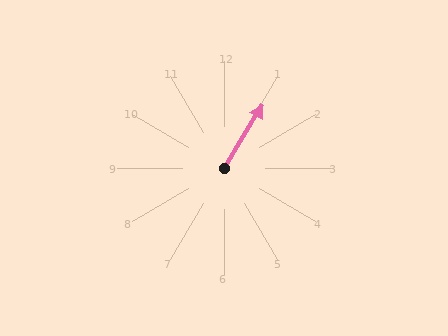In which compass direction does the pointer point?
Northeast.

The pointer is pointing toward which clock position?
Roughly 1 o'clock.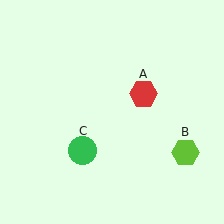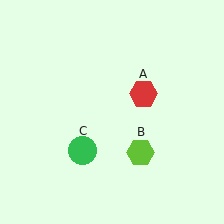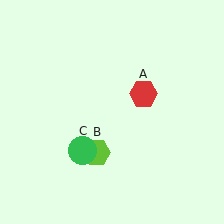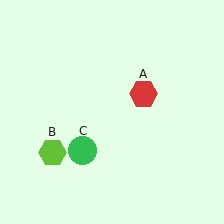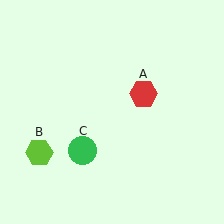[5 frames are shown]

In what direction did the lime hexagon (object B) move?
The lime hexagon (object B) moved left.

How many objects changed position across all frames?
1 object changed position: lime hexagon (object B).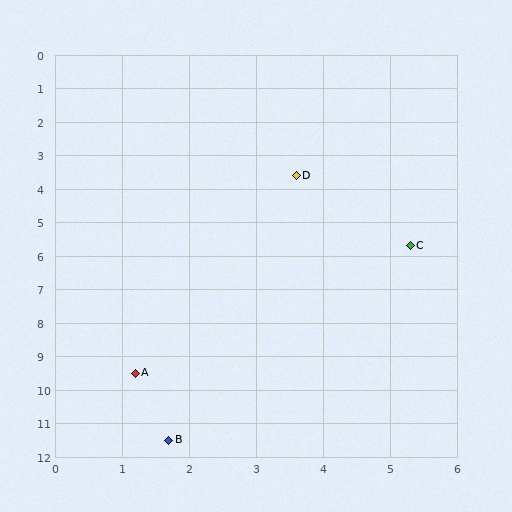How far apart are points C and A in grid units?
Points C and A are about 5.6 grid units apart.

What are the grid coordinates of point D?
Point D is at approximately (3.6, 3.6).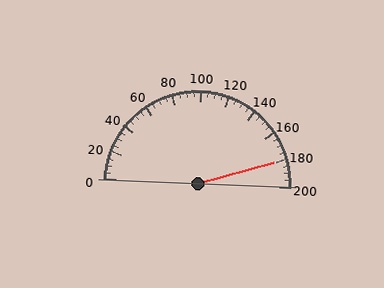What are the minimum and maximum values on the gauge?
The gauge ranges from 0 to 200.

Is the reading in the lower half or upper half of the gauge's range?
The reading is in the upper half of the range (0 to 200).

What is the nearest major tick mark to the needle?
The nearest major tick mark is 180.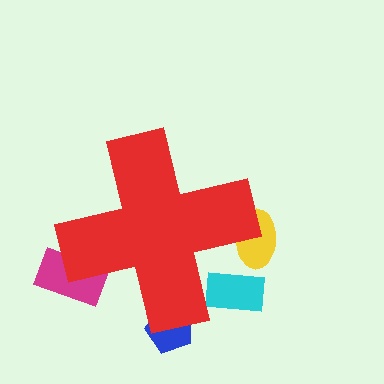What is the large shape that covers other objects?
A red cross.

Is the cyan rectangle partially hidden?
Yes, the cyan rectangle is partially hidden behind the red cross.